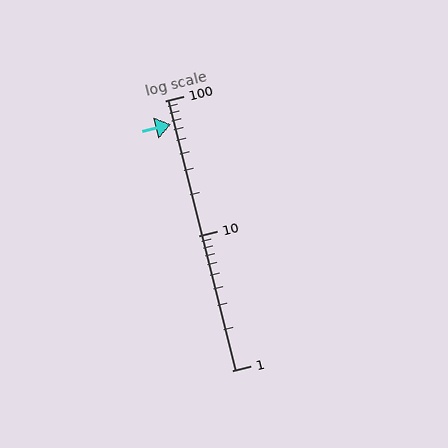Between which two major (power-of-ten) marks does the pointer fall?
The pointer is between 10 and 100.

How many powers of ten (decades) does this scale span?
The scale spans 2 decades, from 1 to 100.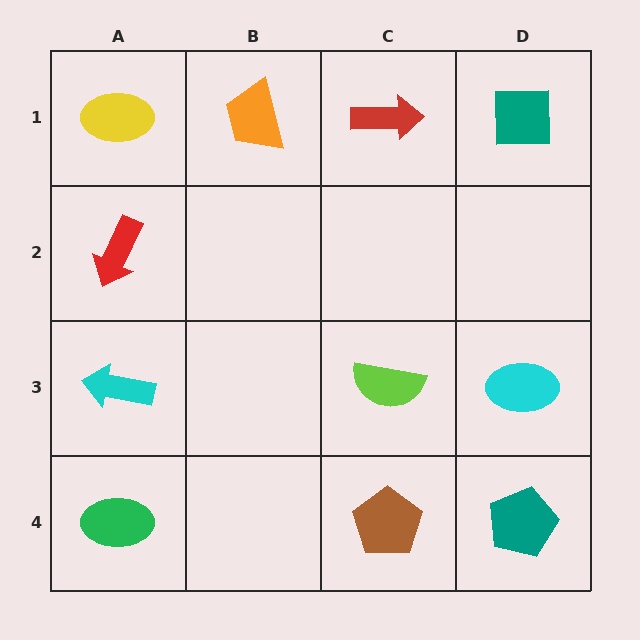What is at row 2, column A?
A red arrow.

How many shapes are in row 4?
3 shapes.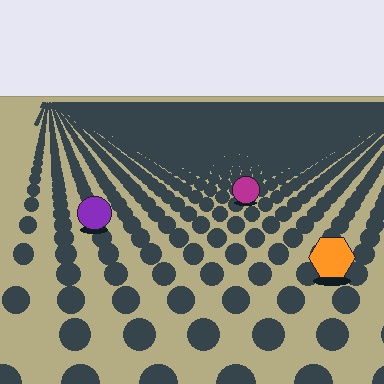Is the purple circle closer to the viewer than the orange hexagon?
No. The orange hexagon is closer — you can tell from the texture gradient: the ground texture is coarser near it.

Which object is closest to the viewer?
The orange hexagon is closest. The texture marks near it are larger and more spread out.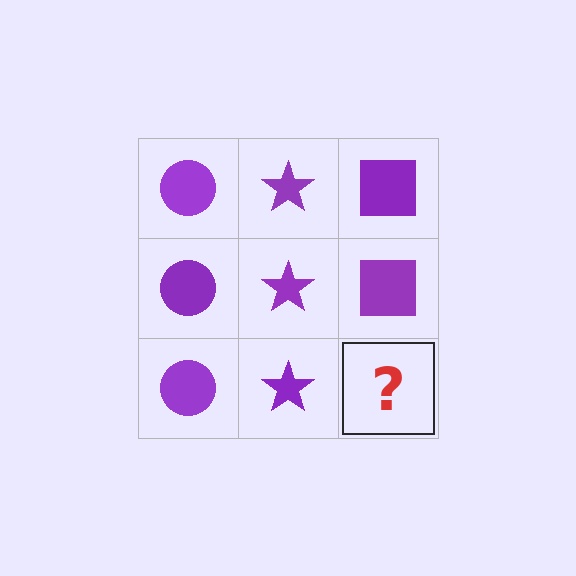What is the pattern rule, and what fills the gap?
The rule is that each column has a consistent shape. The gap should be filled with a purple square.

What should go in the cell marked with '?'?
The missing cell should contain a purple square.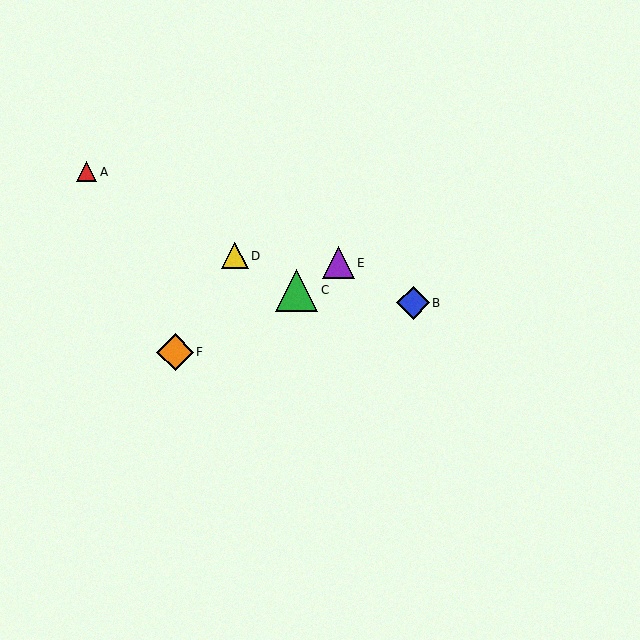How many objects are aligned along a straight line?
3 objects (A, C, D) are aligned along a straight line.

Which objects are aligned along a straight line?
Objects A, C, D are aligned along a straight line.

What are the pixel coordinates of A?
Object A is at (87, 172).